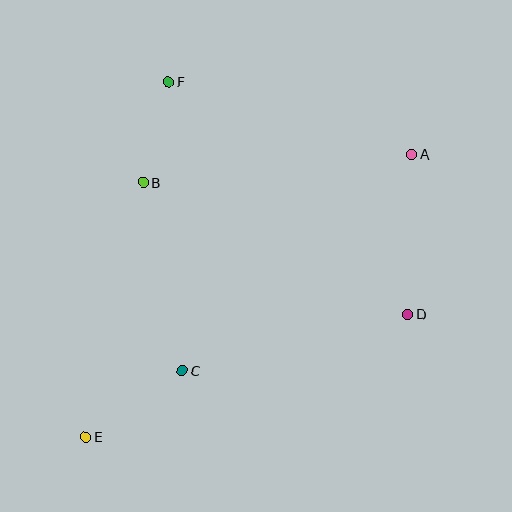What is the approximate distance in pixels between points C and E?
The distance between C and E is approximately 117 pixels.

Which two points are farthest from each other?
Points A and E are farthest from each other.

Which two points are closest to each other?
Points B and F are closest to each other.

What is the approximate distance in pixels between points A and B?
The distance between A and B is approximately 271 pixels.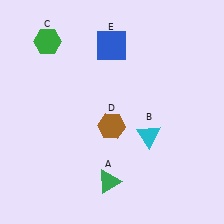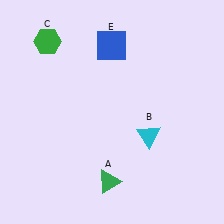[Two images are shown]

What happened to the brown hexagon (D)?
The brown hexagon (D) was removed in Image 2. It was in the bottom-left area of Image 1.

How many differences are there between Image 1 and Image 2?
There is 1 difference between the two images.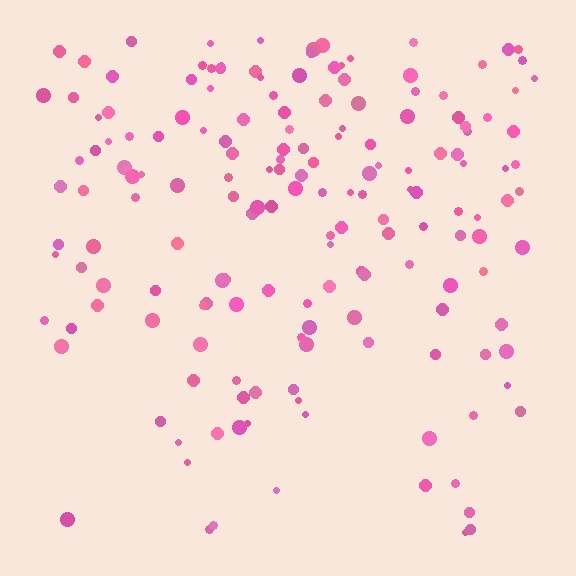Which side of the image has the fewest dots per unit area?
The bottom.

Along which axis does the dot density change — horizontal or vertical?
Vertical.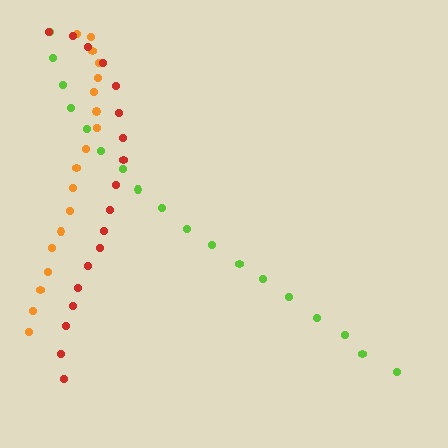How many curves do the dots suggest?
There are 3 distinct paths.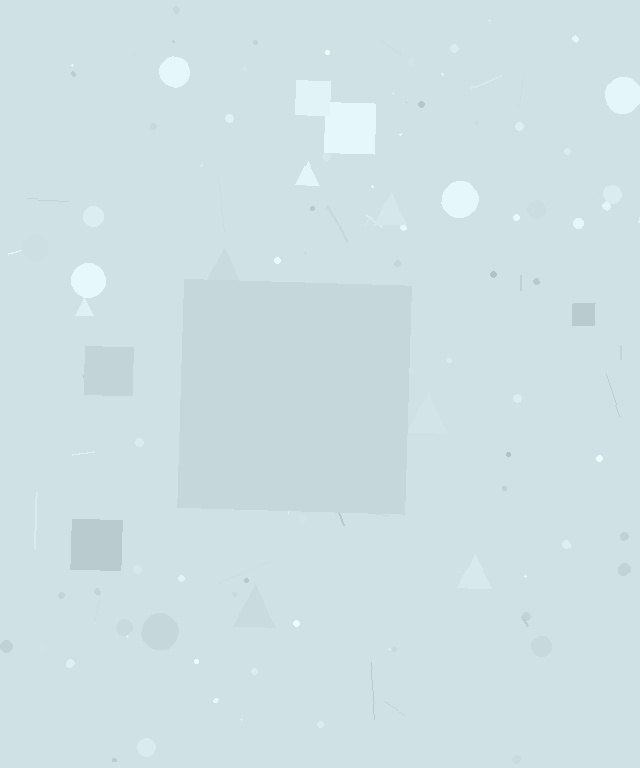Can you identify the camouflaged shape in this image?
The camouflaged shape is a square.